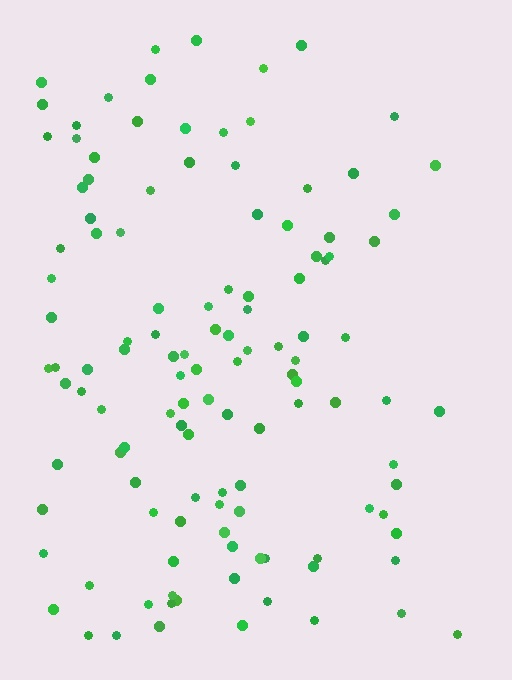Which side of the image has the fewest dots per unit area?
The right.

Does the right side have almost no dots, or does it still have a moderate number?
Still a moderate number, just noticeably fewer than the left.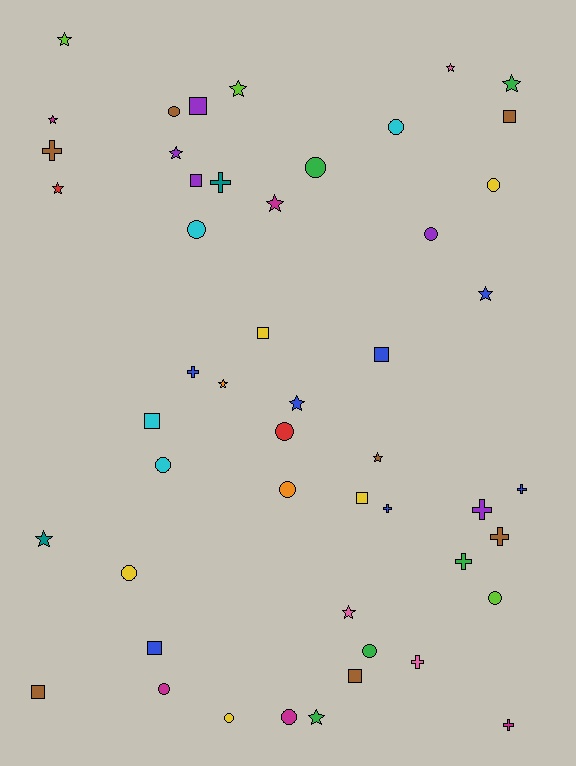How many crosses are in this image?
There are 10 crosses.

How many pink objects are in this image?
There are 3 pink objects.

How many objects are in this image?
There are 50 objects.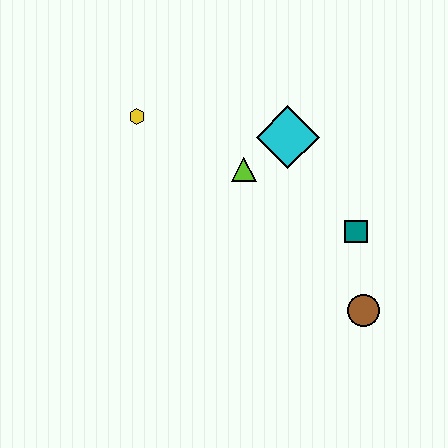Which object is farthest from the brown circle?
The yellow hexagon is farthest from the brown circle.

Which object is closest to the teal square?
The brown circle is closest to the teal square.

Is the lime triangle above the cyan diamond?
No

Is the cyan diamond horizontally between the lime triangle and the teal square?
Yes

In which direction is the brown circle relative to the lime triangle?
The brown circle is below the lime triangle.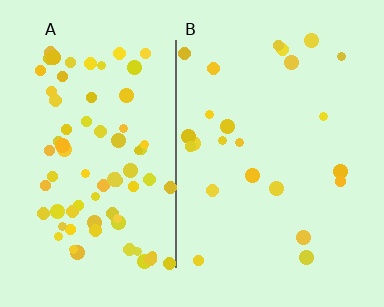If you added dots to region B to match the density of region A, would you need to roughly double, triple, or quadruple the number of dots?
Approximately triple.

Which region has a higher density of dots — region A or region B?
A (the left).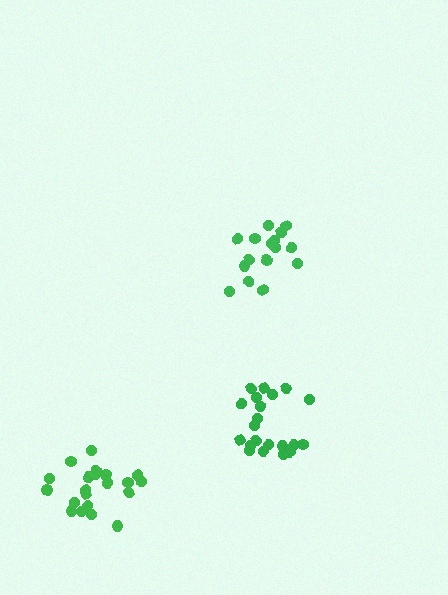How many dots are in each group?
Group 1: 16 dots, Group 2: 21 dots, Group 3: 21 dots (58 total).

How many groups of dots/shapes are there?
There are 3 groups.